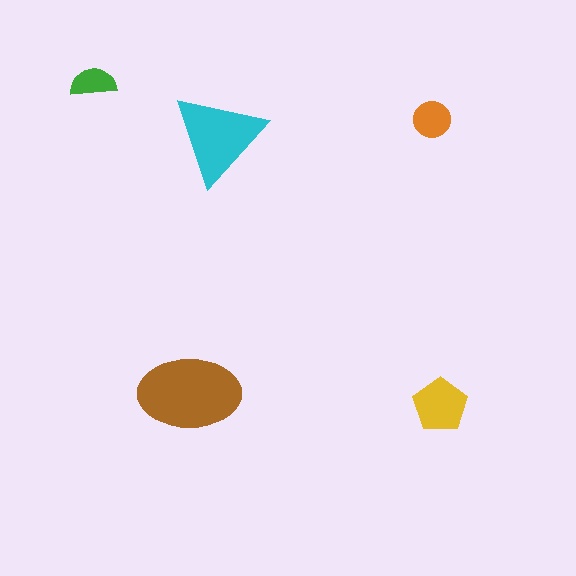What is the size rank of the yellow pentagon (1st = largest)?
3rd.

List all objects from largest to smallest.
The brown ellipse, the cyan triangle, the yellow pentagon, the orange circle, the green semicircle.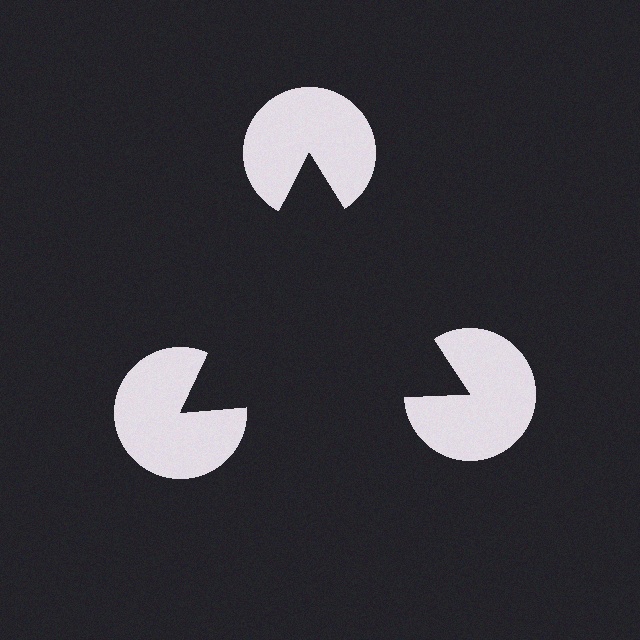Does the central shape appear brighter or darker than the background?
It typically appears slightly darker than the background, even though no actual brightness change is drawn.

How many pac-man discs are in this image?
There are 3 — one at each vertex of the illusory triangle.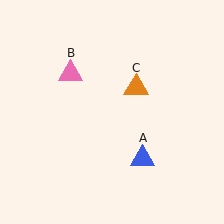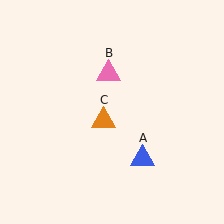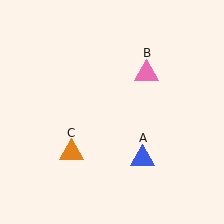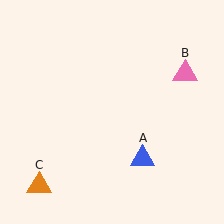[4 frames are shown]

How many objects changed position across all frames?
2 objects changed position: pink triangle (object B), orange triangle (object C).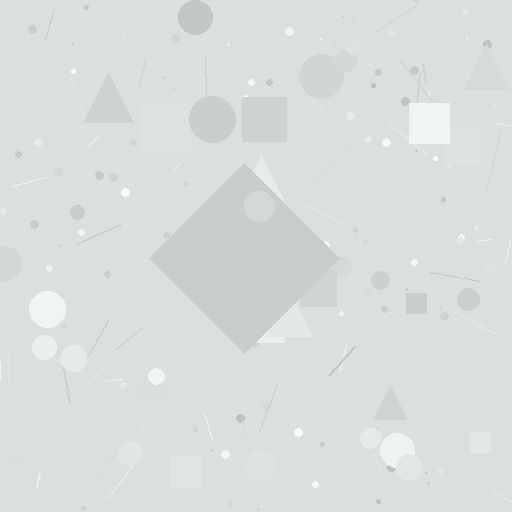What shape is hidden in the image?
A diamond is hidden in the image.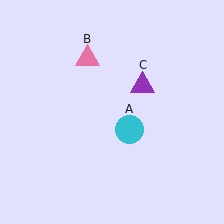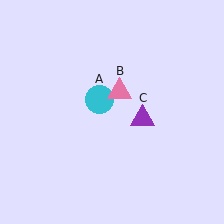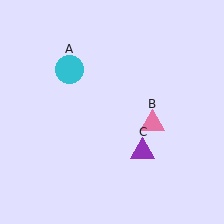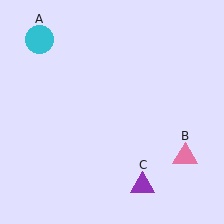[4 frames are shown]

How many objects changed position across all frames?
3 objects changed position: cyan circle (object A), pink triangle (object B), purple triangle (object C).